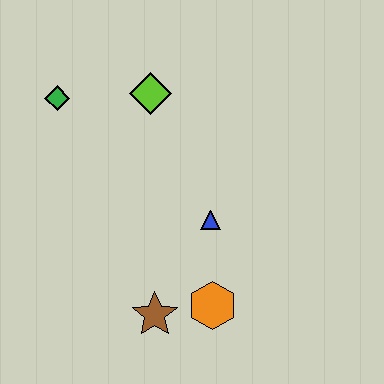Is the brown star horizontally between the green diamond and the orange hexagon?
Yes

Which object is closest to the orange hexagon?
The brown star is closest to the orange hexagon.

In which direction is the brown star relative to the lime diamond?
The brown star is below the lime diamond.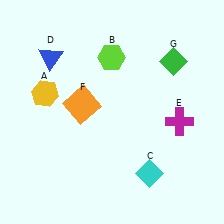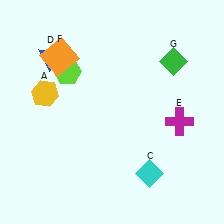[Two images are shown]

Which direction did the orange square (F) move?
The orange square (F) moved up.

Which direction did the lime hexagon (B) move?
The lime hexagon (B) moved left.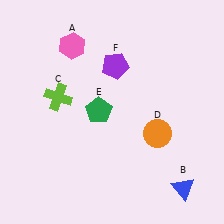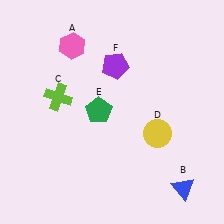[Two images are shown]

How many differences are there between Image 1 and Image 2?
There is 1 difference between the two images.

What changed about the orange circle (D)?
In Image 1, D is orange. In Image 2, it changed to yellow.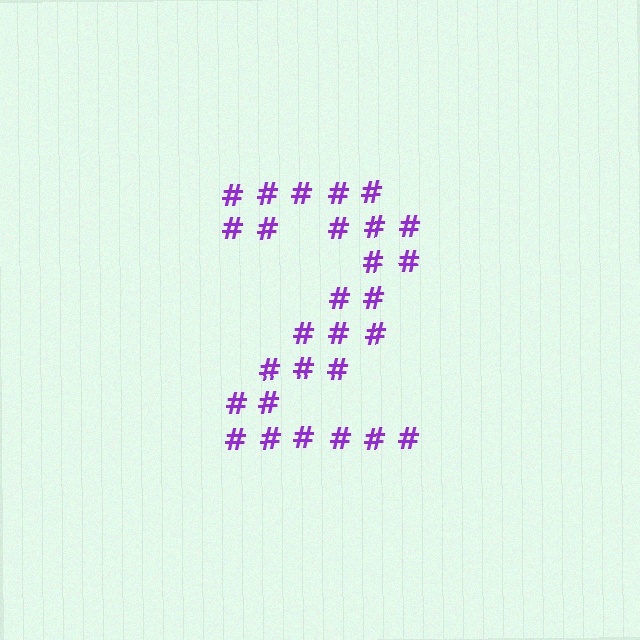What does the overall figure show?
The overall figure shows the digit 2.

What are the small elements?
The small elements are hash symbols.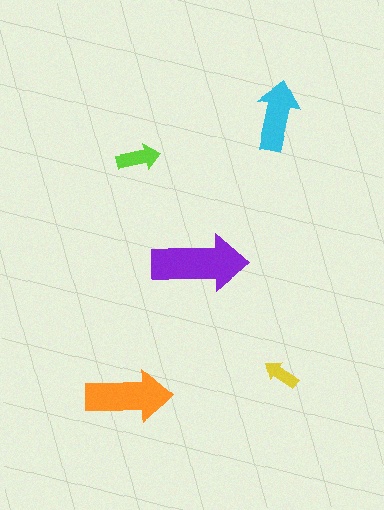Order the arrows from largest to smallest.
the purple one, the orange one, the cyan one, the lime one, the yellow one.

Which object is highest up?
The cyan arrow is topmost.